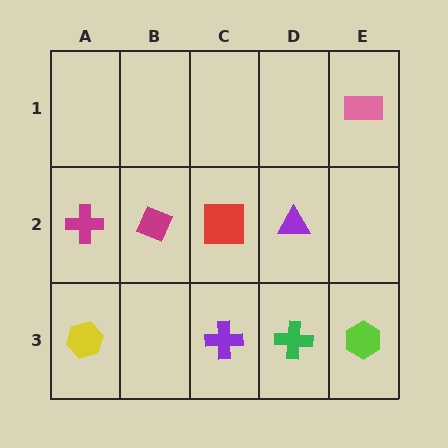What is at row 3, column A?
A yellow hexagon.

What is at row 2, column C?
A red square.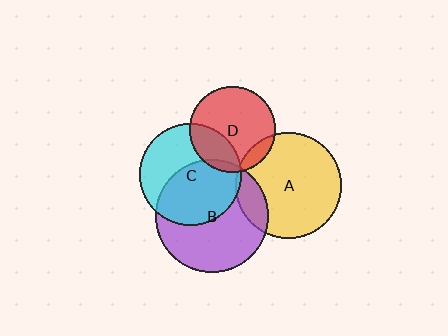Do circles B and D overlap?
Yes.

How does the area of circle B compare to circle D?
Approximately 1.7 times.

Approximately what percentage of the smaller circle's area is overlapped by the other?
Approximately 5%.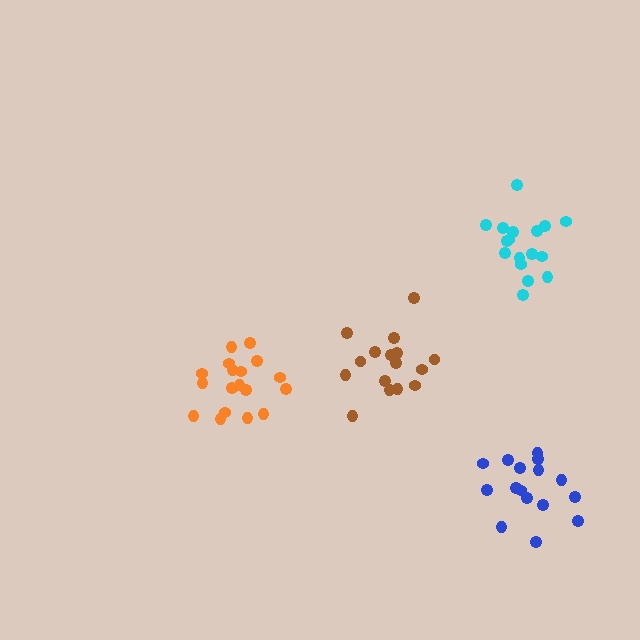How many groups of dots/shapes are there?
There are 4 groups.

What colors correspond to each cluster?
The clusters are colored: cyan, blue, brown, orange.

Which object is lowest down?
The blue cluster is bottommost.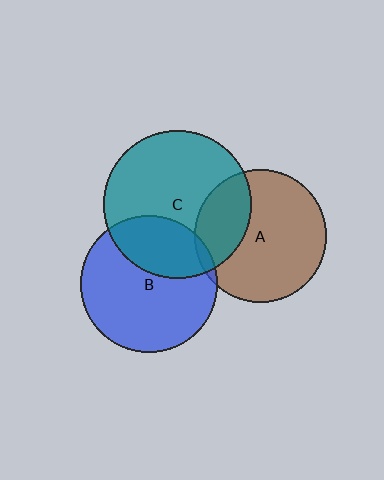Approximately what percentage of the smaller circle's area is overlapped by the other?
Approximately 5%.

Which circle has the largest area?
Circle C (teal).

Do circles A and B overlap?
Yes.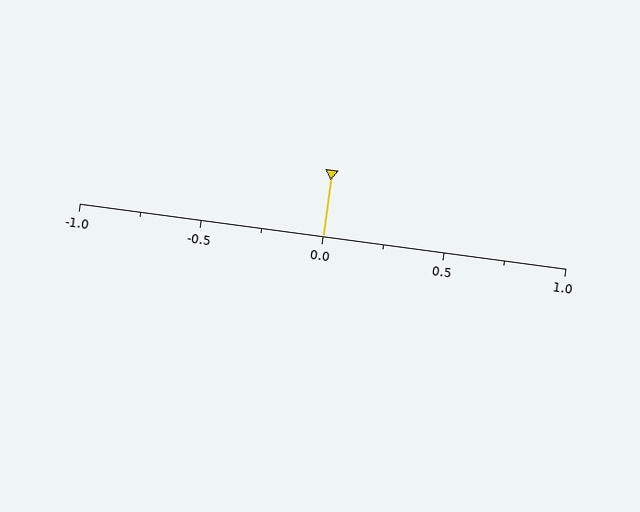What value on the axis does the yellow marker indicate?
The marker indicates approximately 0.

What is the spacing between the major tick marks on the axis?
The major ticks are spaced 0.5 apart.